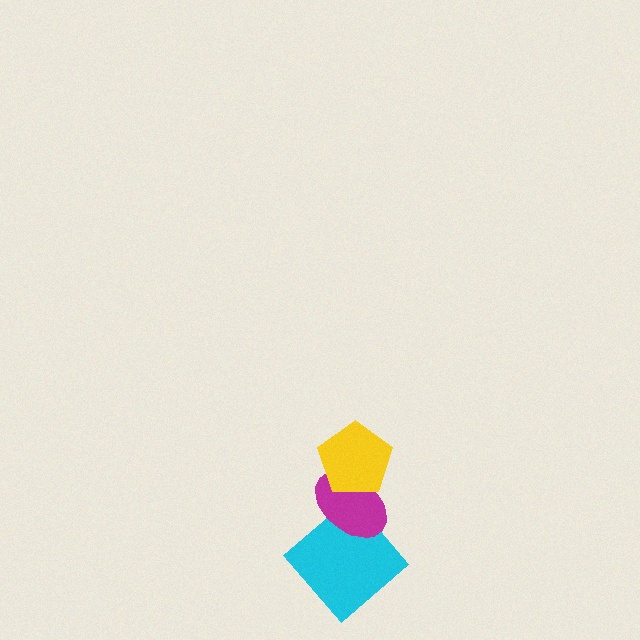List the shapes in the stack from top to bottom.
From top to bottom: the yellow pentagon, the magenta ellipse, the cyan diamond.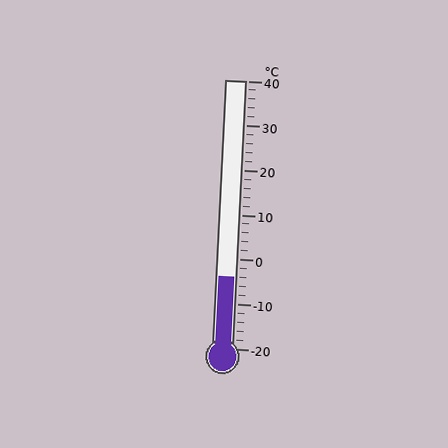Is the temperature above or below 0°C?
The temperature is below 0°C.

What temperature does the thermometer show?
The thermometer shows approximately -4°C.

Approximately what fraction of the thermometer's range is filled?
The thermometer is filled to approximately 25% of its range.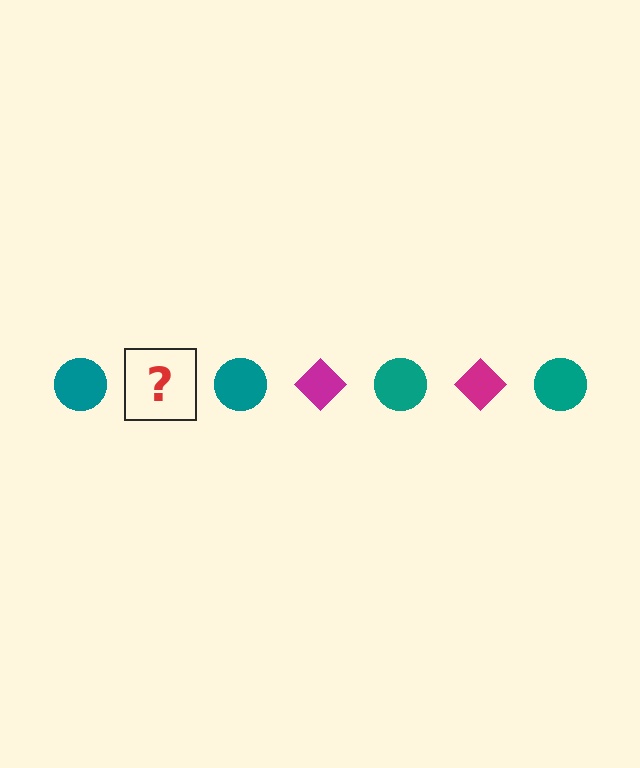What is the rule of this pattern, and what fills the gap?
The rule is that the pattern alternates between teal circle and magenta diamond. The gap should be filled with a magenta diamond.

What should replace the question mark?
The question mark should be replaced with a magenta diamond.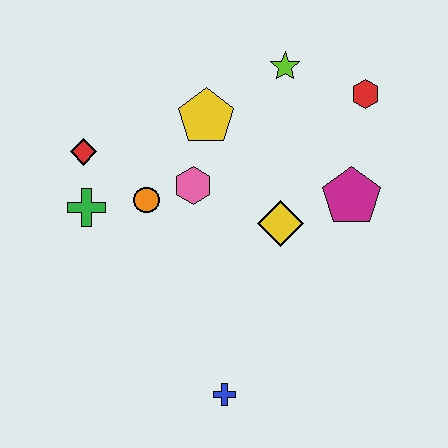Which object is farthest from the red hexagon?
The blue cross is farthest from the red hexagon.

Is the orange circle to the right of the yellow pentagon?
No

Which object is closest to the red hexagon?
The lime star is closest to the red hexagon.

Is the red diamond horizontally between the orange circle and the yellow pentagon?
No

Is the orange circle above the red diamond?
No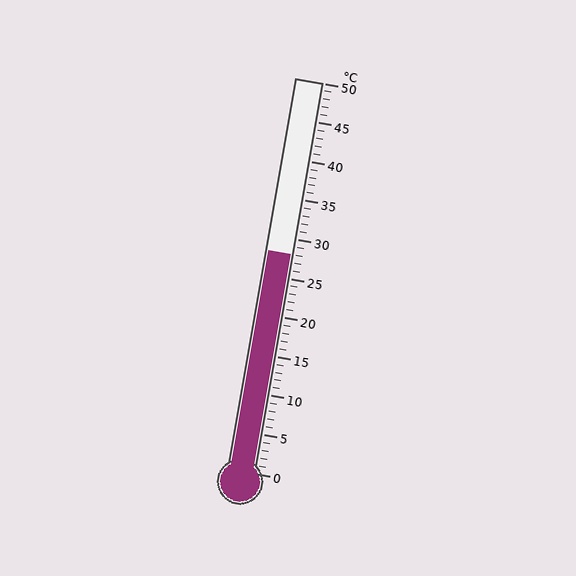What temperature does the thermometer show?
The thermometer shows approximately 28°C.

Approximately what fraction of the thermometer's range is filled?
The thermometer is filled to approximately 55% of its range.